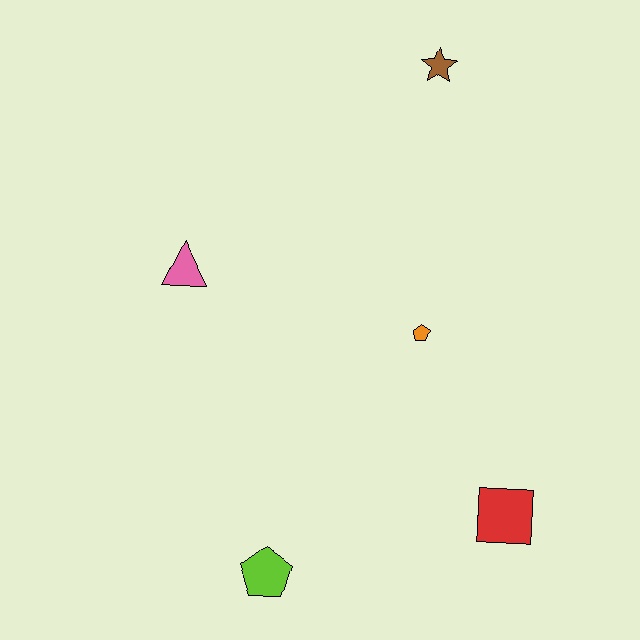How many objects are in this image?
There are 5 objects.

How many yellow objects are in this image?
There are no yellow objects.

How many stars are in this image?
There is 1 star.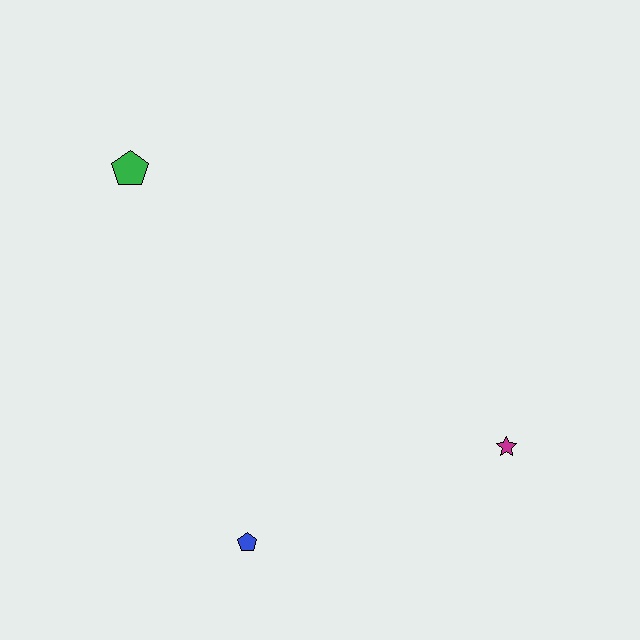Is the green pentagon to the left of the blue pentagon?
Yes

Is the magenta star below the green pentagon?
Yes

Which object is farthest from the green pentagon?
The magenta star is farthest from the green pentagon.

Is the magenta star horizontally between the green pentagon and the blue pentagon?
No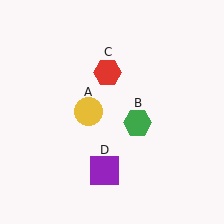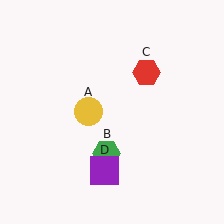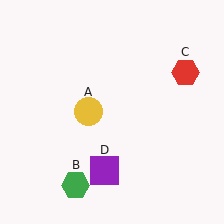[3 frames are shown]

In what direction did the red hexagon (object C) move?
The red hexagon (object C) moved right.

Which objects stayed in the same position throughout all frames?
Yellow circle (object A) and purple square (object D) remained stationary.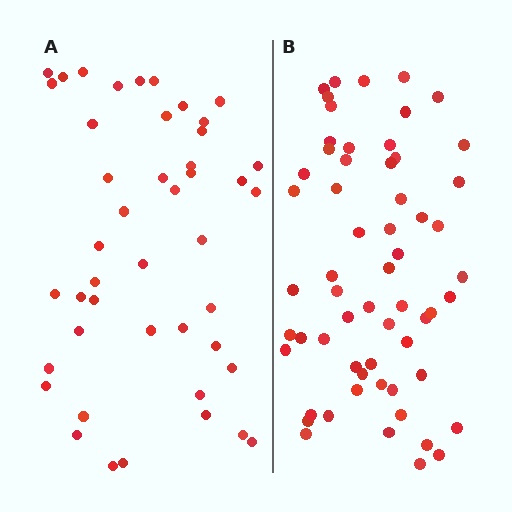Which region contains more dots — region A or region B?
Region B (the right region) has more dots.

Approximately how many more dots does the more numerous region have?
Region B has approximately 15 more dots than region A.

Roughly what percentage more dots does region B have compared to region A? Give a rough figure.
About 35% more.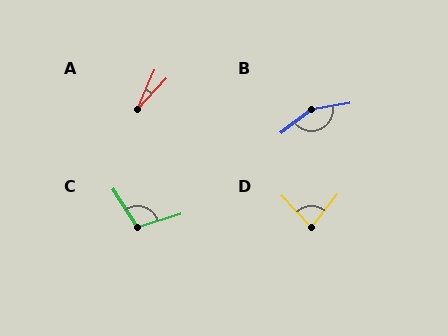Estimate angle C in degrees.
Approximately 105 degrees.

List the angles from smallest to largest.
A (20°), D (81°), C (105°), B (153°).